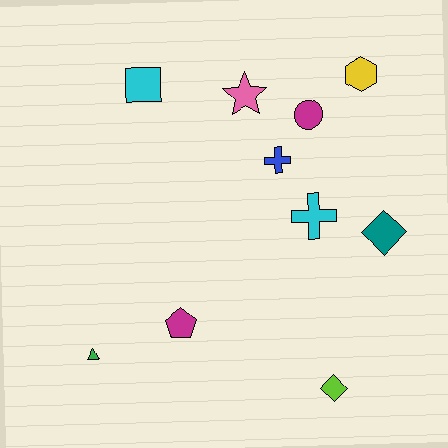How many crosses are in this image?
There are 2 crosses.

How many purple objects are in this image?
There are no purple objects.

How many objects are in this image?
There are 10 objects.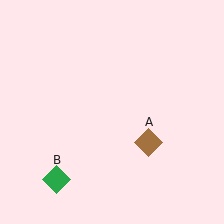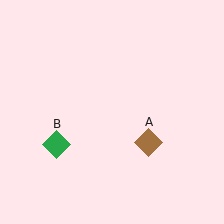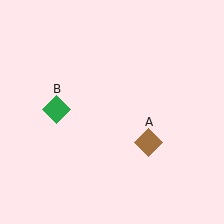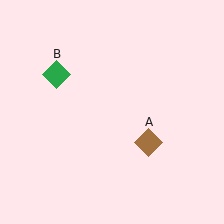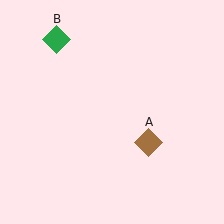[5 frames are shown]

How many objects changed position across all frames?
1 object changed position: green diamond (object B).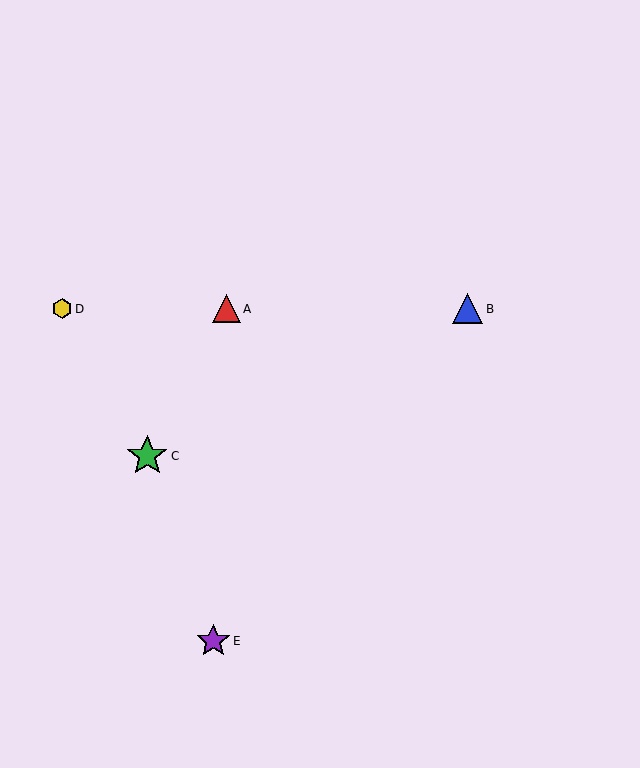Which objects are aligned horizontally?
Objects A, B, D are aligned horizontally.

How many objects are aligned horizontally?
3 objects (A, B, D) are aligned horizontally.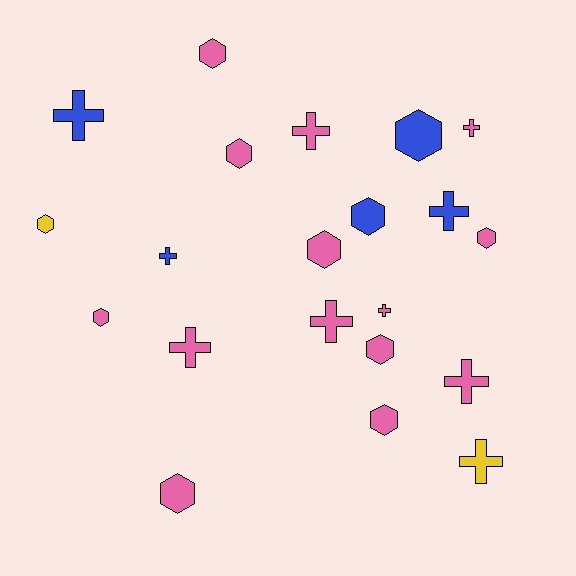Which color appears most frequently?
Pink, with 14 objects.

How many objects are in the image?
There are 21 objects.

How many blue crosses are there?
There are 3 blue crosses.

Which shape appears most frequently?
Hexagon, with 11 objects.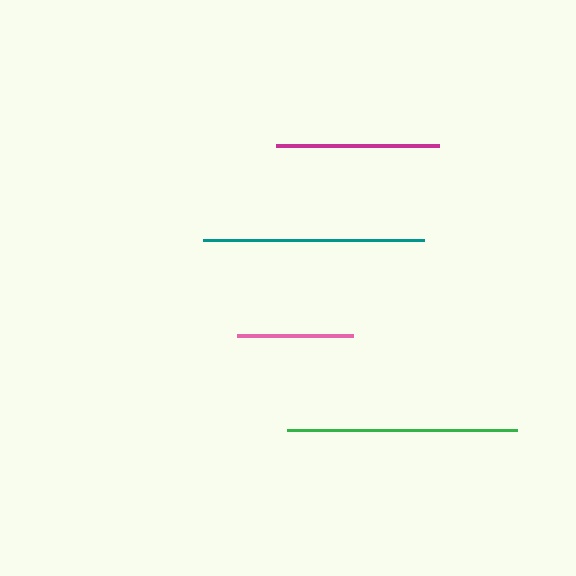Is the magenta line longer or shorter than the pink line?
The magenta line is longer than the pink line.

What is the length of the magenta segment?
The magenta segment is approximately 163 pixels long.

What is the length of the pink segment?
The pink segment is approximately 116 pixels long.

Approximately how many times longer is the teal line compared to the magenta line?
The teal line is approximately 1.4 times the length of the magenta line.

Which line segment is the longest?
The green line is the longest at approximately 230 pixels.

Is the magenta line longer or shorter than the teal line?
The teal line is longer than the magenta line.